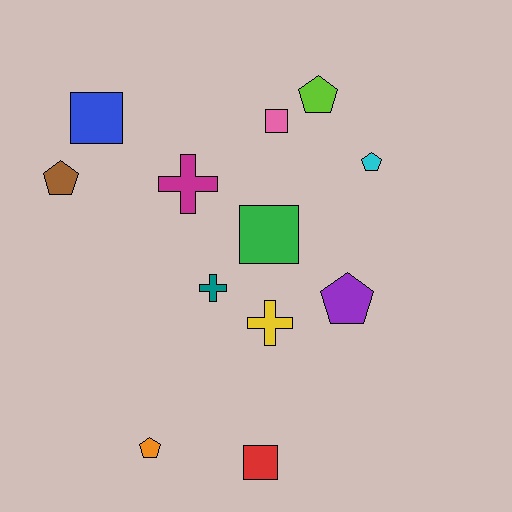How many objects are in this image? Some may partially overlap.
There are 12 objects.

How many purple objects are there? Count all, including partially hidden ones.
There is 1 purple object.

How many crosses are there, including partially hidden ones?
There are 3 crosses.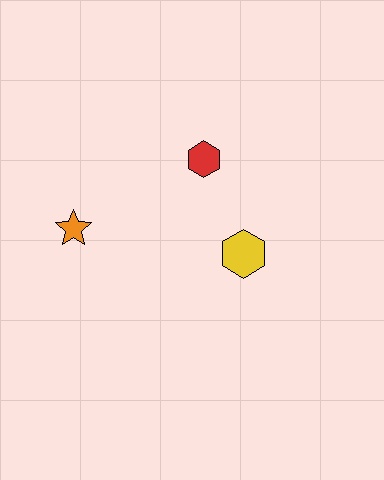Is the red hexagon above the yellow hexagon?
Yes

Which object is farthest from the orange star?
The yellow hexagon is farthest from the orange star.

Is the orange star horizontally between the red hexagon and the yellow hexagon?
No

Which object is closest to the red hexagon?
The yellow hexagon is closest to the red hexagon.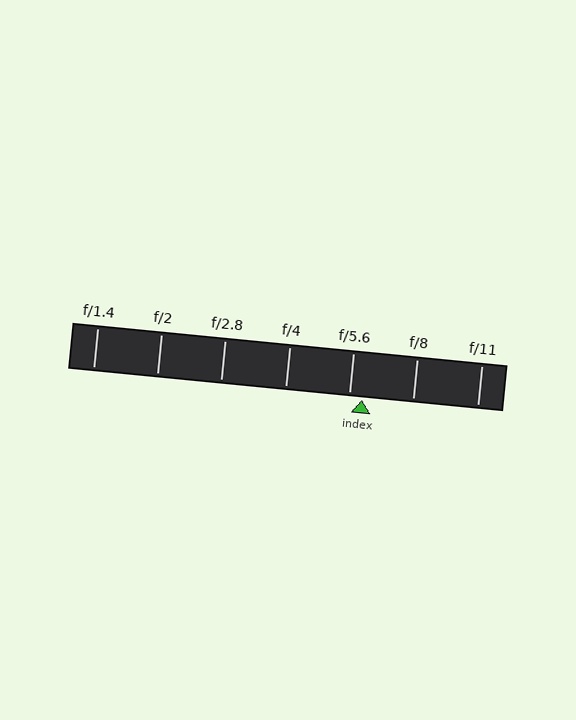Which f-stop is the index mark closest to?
The index mark is closest to f/5.6.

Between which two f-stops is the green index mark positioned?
The index mark is between f/5.6 and f/8.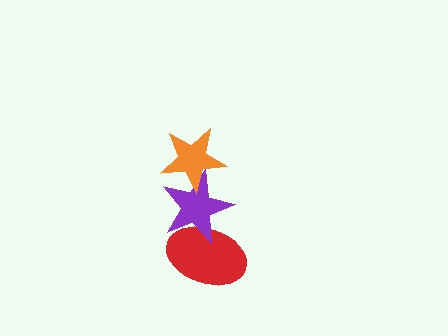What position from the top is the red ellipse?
The red ellipse is 3rd from the top.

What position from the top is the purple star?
The purple star is 2nd from the top.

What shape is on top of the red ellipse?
The purple star is on top of the red ellipse.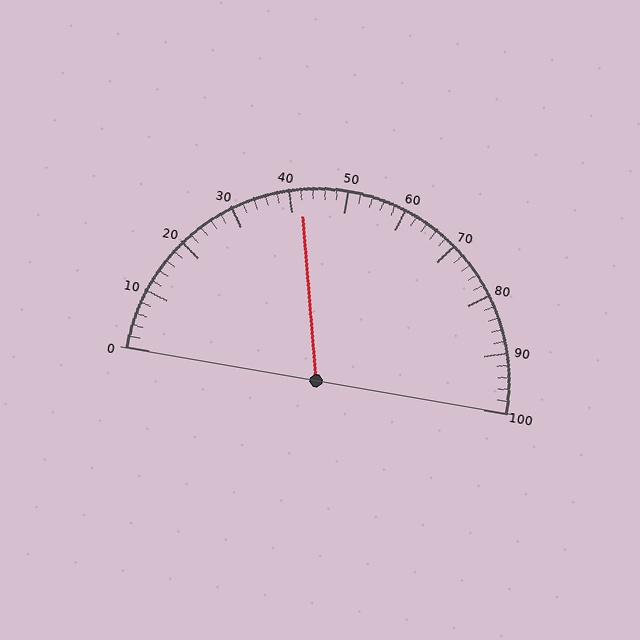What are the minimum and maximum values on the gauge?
The gauge ranges from 0 to 100.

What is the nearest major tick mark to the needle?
The nearest major tick mark is 40.